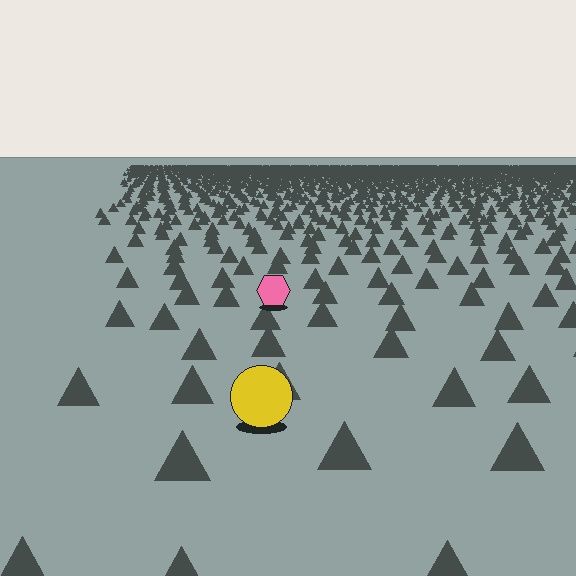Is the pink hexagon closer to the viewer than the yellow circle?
No. The yellow circle is closer — you can tell from the texture gradient: the ground texture is coarser near it.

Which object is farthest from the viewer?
The pink hexagon is farthest from the viewer. It appears smaller and the ground texture around it is denser.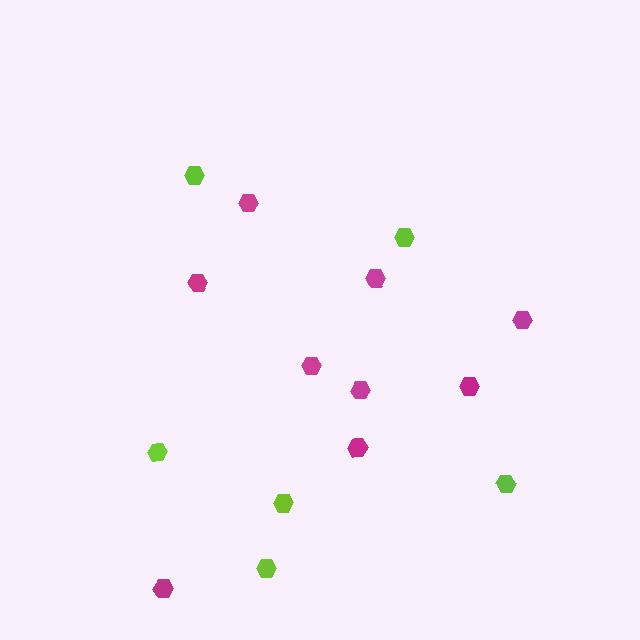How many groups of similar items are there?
There are 2 groups: one group of magenta hexagons (9) and one group of lime hexagons (6).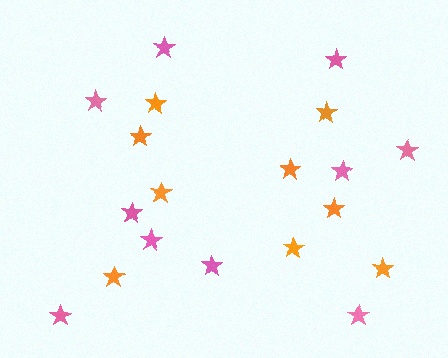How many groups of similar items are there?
There are 2 groups: one group of orange stars (9) and one group of pink stars (10).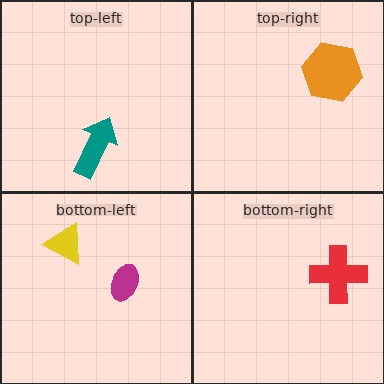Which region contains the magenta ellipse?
The bottom-left region.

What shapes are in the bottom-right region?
The red cross.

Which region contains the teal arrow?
The top-left region.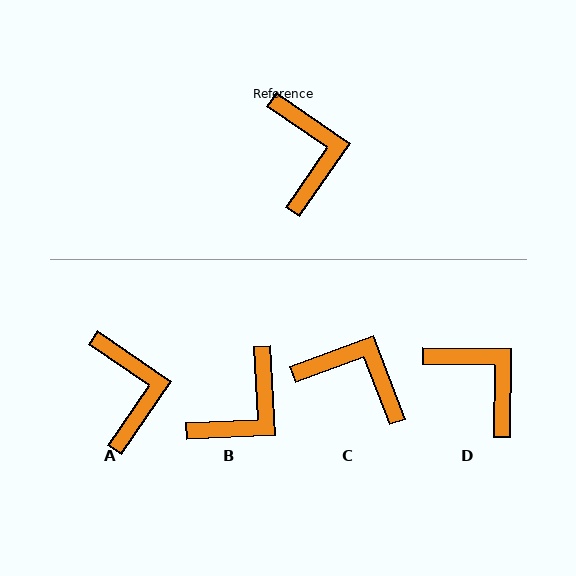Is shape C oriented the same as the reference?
No, it is off by about 55 degrees.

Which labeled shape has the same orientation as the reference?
A.